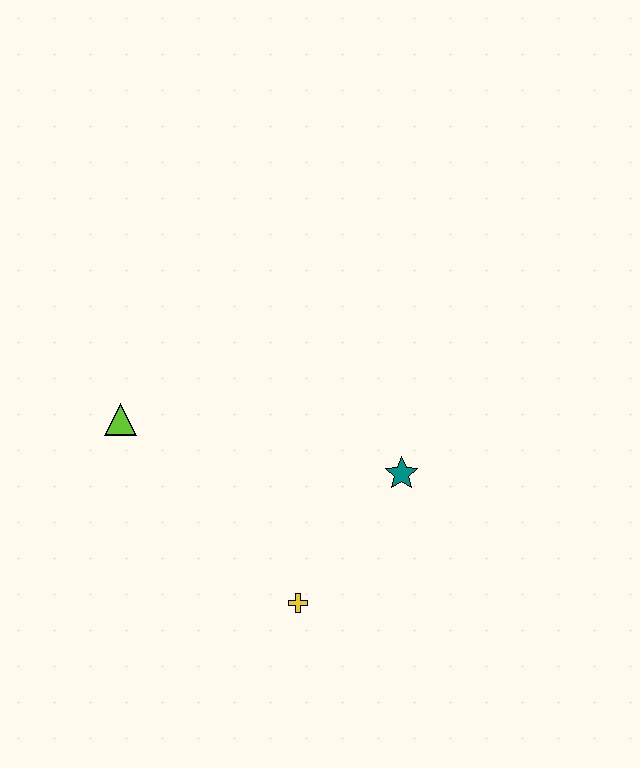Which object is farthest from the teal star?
The lime triangle is farthest from the teal star.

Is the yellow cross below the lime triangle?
Yes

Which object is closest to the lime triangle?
The yellow cross is closest to the lime triangle.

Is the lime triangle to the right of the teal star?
No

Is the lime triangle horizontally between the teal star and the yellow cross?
No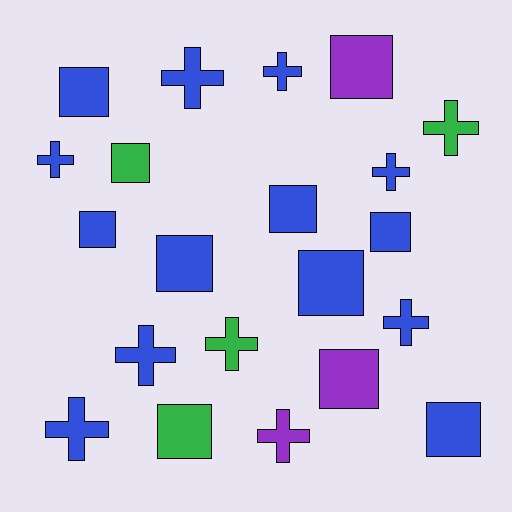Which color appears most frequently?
Blue, with 14 objects.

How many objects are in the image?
There are 21 objects.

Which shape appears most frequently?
Square, with 11 objects.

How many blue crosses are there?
There are 7 blue crosses.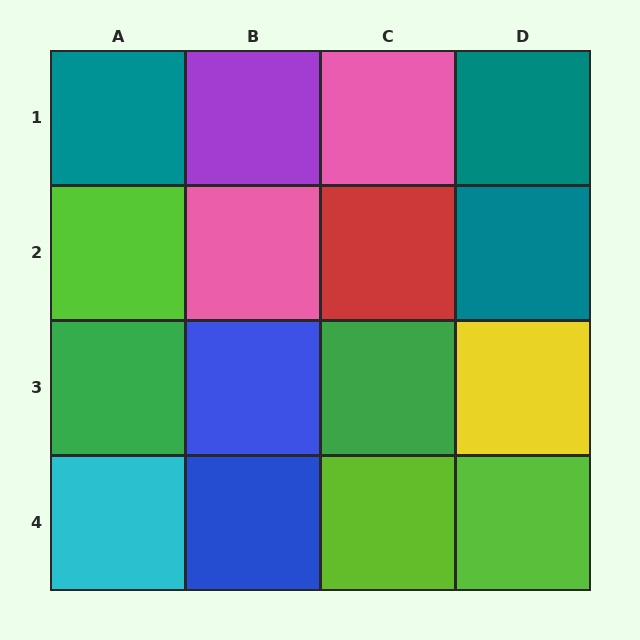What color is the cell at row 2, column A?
Lime.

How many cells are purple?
1 cell is purple.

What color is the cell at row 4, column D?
Lime.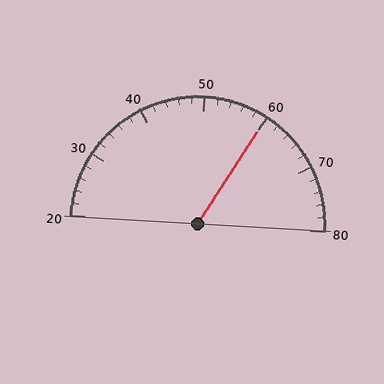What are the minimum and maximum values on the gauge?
The gauge ranges from 20 to 80.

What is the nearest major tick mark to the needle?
The nearest major tick mark is 60.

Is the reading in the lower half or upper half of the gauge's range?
The reading is in the upper half of the range (20 to 80).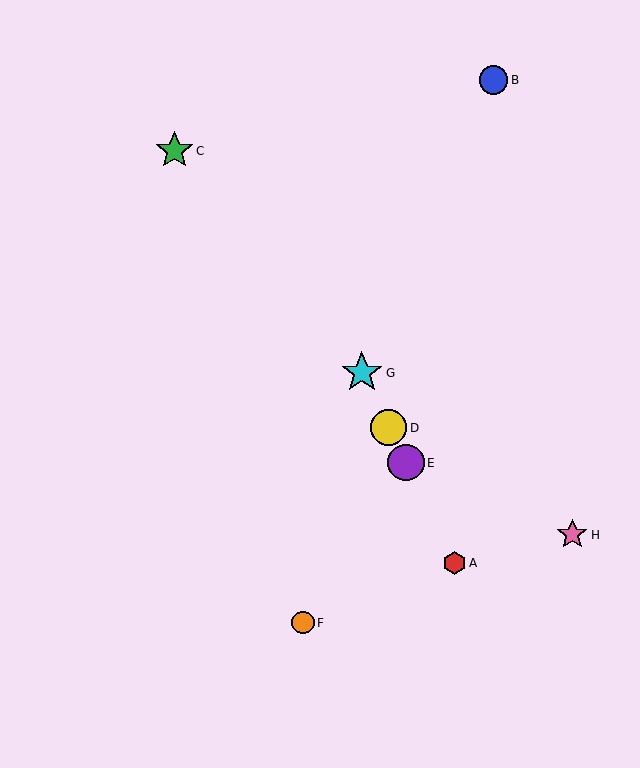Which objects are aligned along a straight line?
Objects A, D, E, G are aligned along a straight line.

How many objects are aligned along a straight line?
4 objects (A, D, E, G) are aligned along a straight line.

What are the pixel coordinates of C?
Object C is at (174, 151).